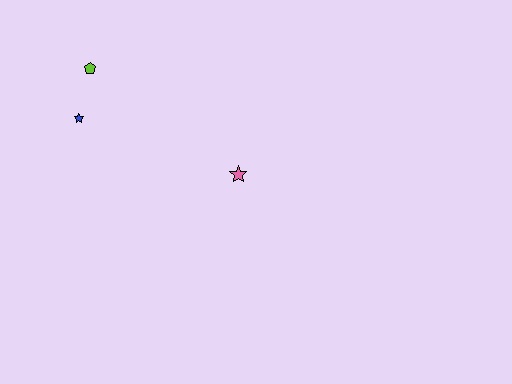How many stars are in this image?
There are 2 stars.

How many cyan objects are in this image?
There are no cyan objects.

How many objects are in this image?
There are 3 objects.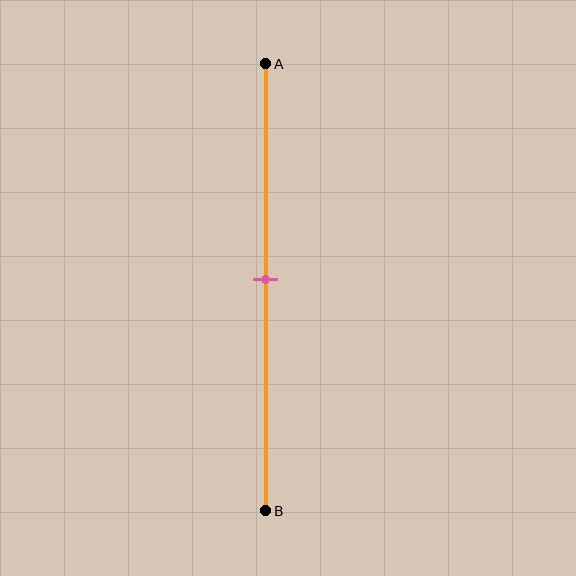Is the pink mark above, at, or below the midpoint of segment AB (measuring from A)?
The pink mark is approximately at the midpoint of segment AB.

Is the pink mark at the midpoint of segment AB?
Yes, the mark is approximately at the midpoint.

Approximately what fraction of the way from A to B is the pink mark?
The pink mark is approximately 50% of the way from A to B.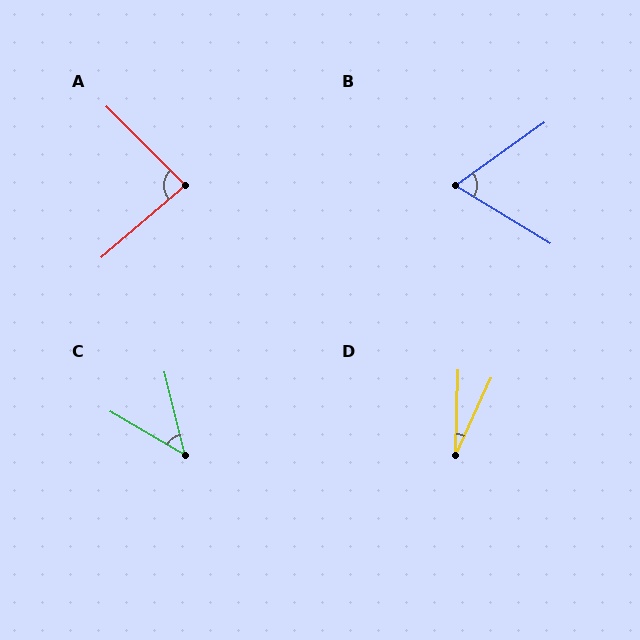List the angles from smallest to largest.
D (23°), C (46°), B (67°), A (85°).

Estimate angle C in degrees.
Approximately 46 degrees.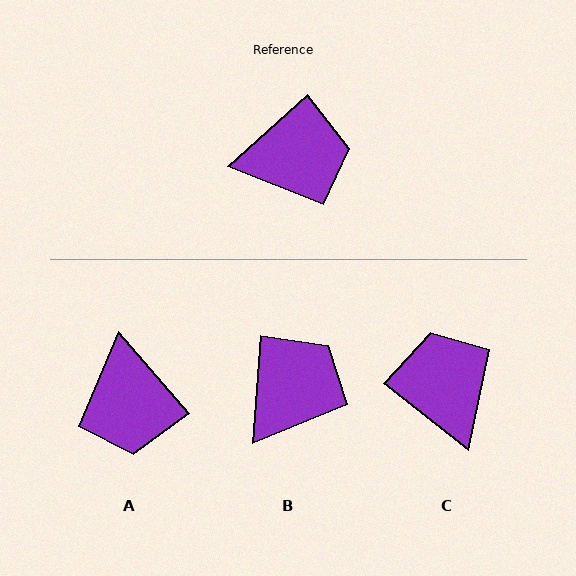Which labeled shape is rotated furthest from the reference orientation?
C, about 100 degrees away.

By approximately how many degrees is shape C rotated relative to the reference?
Approximately 100 degrees counter-clockwise.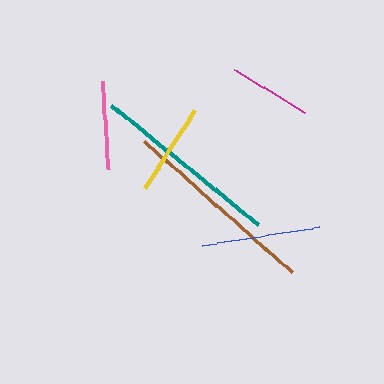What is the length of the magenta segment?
The magenta segment is approximately 82 pixels long.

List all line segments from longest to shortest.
From longest to shortest: brown, teal, blue, yellow, pink, magenta.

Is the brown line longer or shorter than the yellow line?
The brown line is longer than the yellow line.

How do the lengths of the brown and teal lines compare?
The brown and teal lines are approximately the same length.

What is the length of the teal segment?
The teal segment is approximately 188 pixels long.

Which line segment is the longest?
The brown line is the longest at approximately 198 pixels.